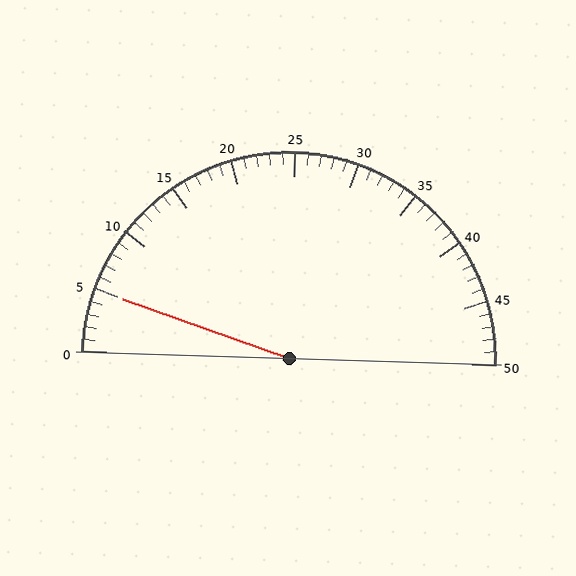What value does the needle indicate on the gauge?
The needle indicates approximately 5.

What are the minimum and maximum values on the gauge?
The gauge ranges from 0 to 50.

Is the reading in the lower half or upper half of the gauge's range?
The reading is in the lower half of the range (0 to 50).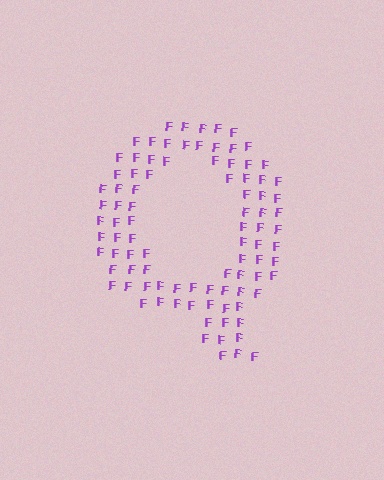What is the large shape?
The large shape is the letter Q.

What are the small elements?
The small elements are letter F's.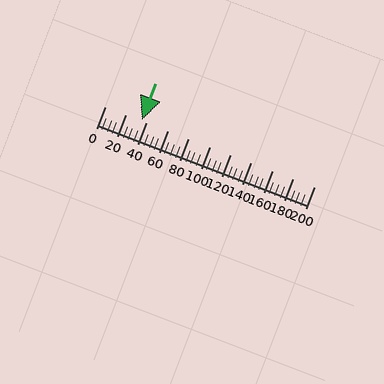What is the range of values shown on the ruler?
The ruler shows values from 0 to 200.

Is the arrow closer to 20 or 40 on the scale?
The arrow is closer to 40.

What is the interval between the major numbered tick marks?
The major tick marks are spaced 20 units apart.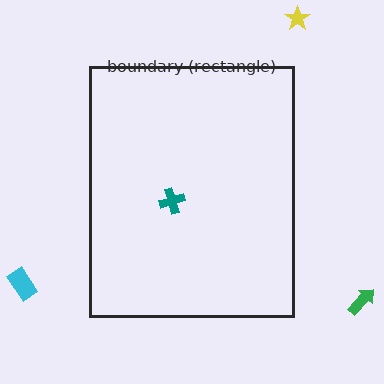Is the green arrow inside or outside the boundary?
Outside.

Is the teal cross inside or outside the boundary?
Inside.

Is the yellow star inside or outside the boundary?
Outside.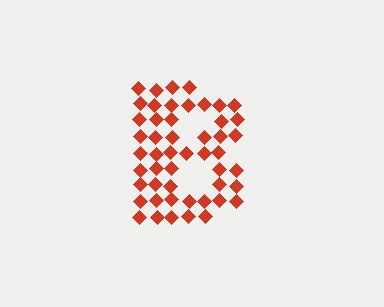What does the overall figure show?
The overall figure shows the letter B.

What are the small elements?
The small elements are diamonds.